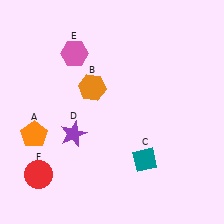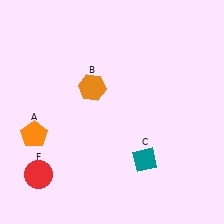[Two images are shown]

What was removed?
The purple star (D), the pink hexagon (E) were removed in Image 2.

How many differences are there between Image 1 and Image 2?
There are 2 differences between the two images.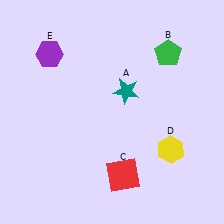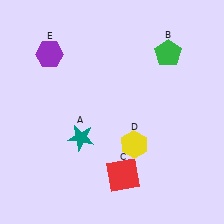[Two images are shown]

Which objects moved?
The objects that moved are: the teal star (A), the yellow hexagon (D).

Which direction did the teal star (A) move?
The teal star (A) moved down.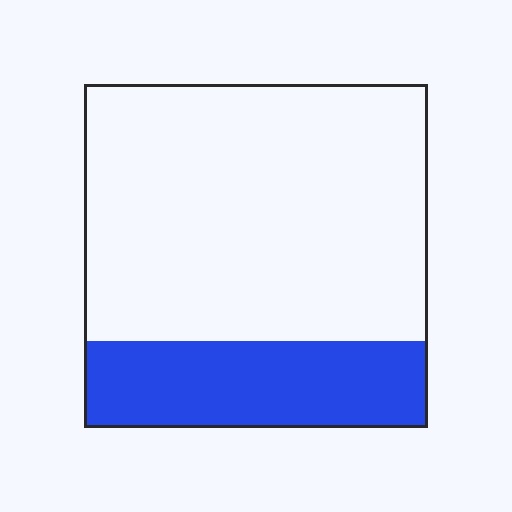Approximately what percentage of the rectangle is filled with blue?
Approximately 25%.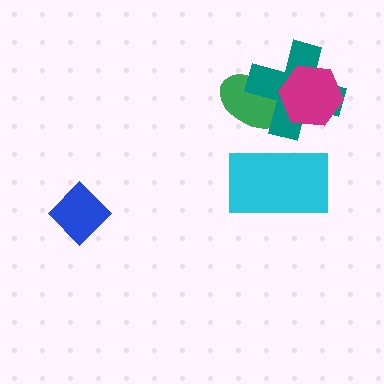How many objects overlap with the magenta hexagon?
2 objects overlap with the magenta hexagon.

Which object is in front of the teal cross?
The magenta hexagon is in front of the teal cross.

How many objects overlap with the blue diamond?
0 objects overlap with the blue diamond.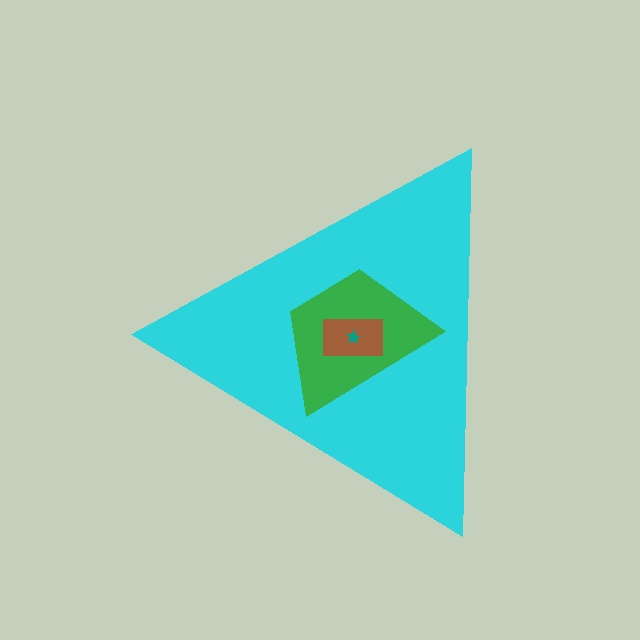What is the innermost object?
The teal star.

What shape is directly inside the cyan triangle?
The green trapezoid.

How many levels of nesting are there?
4.